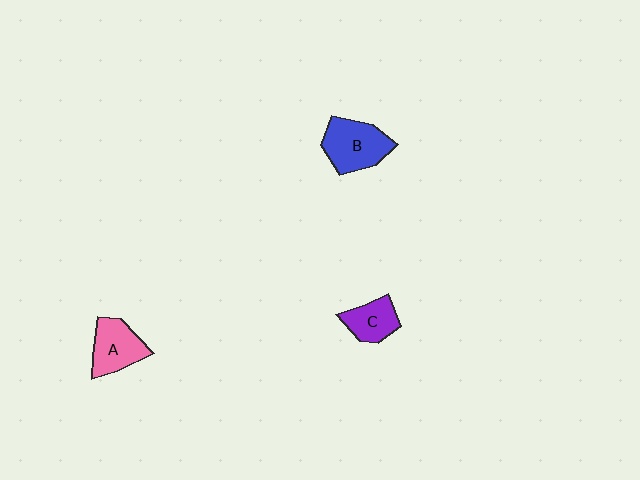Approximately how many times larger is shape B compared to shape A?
Approximately 1.2 times.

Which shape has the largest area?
Shape B (blue).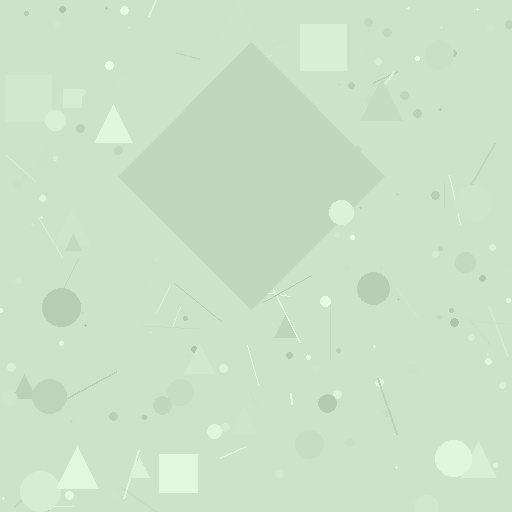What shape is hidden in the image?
A diamond is hidden in the image.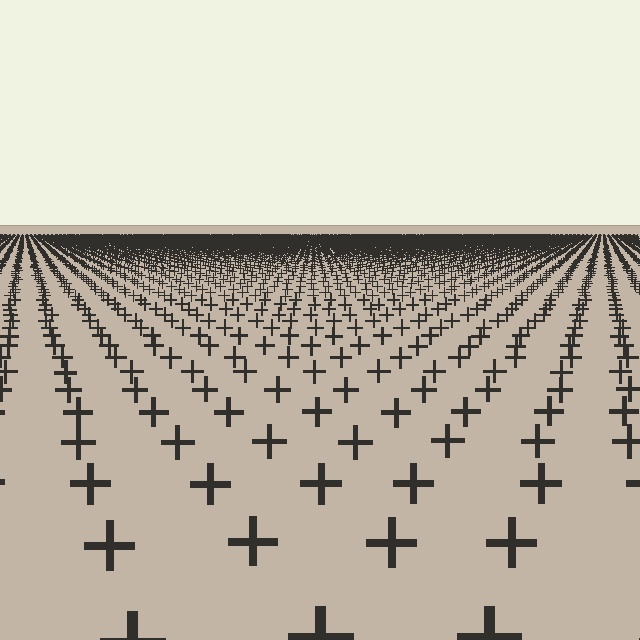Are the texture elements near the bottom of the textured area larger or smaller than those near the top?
Larger. Near the bottom, elements are closer to the viewer and appear at a bigger on-screen size.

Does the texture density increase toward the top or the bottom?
Density increases toward the top.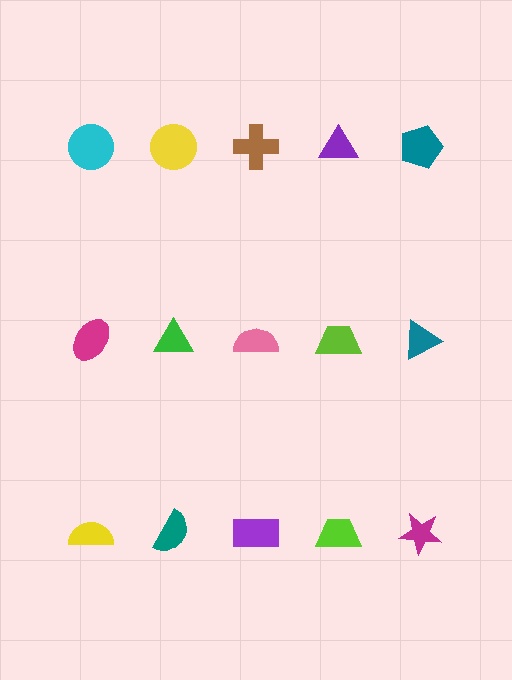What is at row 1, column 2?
A yellow circle.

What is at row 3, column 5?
A magenta star.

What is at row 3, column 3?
A purple rectangle.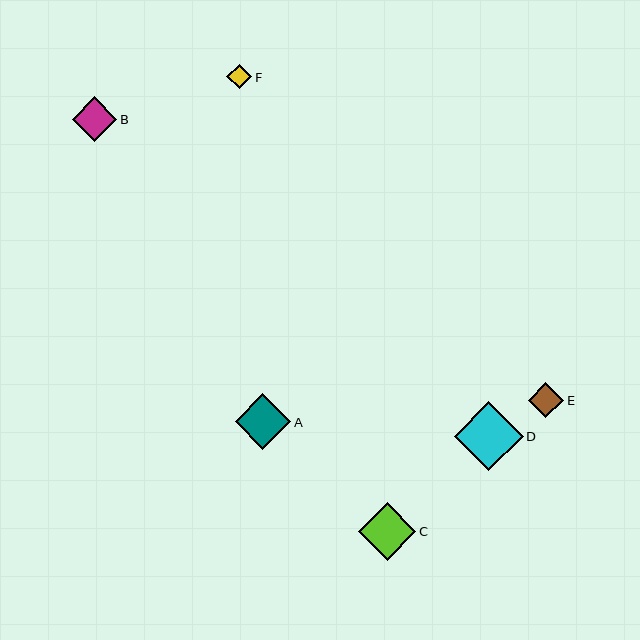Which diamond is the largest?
Diamond D is the largest with a size of approximately 69 pixels.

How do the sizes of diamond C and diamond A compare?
Diamond C and diamond A are approximately the same size.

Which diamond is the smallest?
Diamond F is the smallest with a size of approximately 25 pixels.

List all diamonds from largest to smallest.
From largest to smallest: D, C, A, B, E, F.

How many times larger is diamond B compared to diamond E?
Diamond B is approximately 1.3 times the size of diamond E.